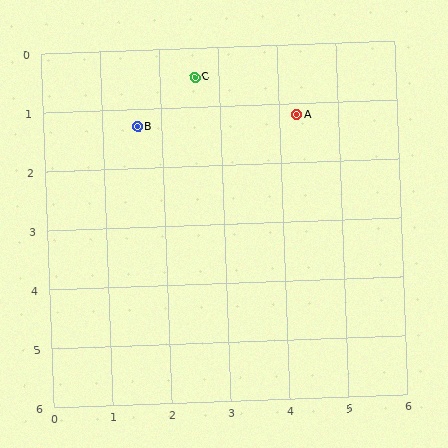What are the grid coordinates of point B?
Point B is at approximately (1.6, 1.3).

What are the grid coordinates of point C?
Point C is at approximately (2.6, 0.5).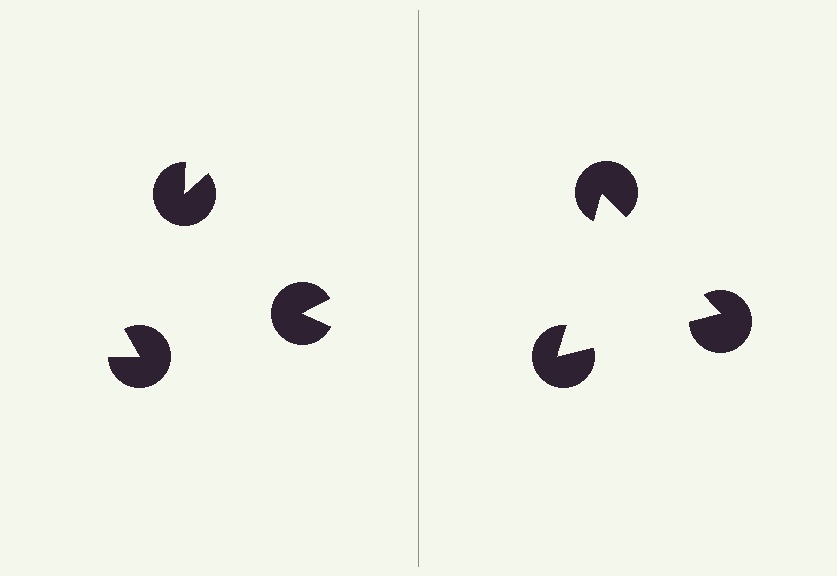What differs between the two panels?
The pac-man discs are positioned identically on both sides; only the wedge orientations differ. On the right they align to a triangle; on the left they are misaligned.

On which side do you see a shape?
An illusory triangle appears on the right side. On the left side the wedge cuts are rotated, so no coherent shape forms.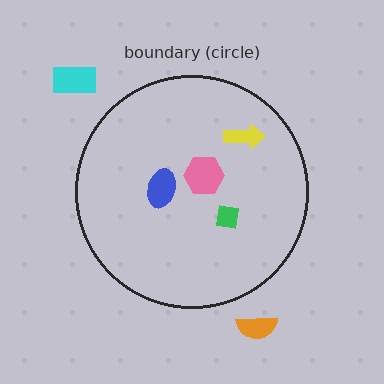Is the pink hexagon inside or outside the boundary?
Inside.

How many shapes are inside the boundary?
4 inside, 2 outside.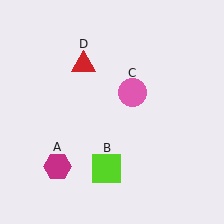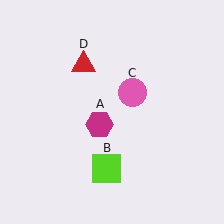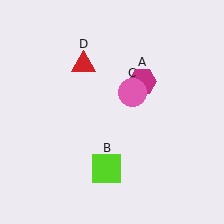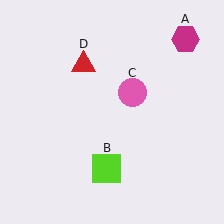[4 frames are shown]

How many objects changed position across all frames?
1 object changed position: magenta hexagon (object A).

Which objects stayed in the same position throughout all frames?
Lime square (object B) and pink circle (object C) and red triangle (object D) remained stationary.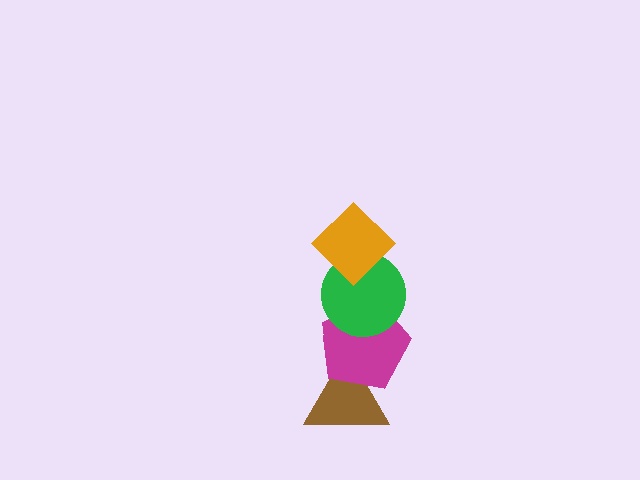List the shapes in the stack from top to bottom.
From top to bottom: the orange diamond, the green circle, the magenta pentagon, the brown triangle.